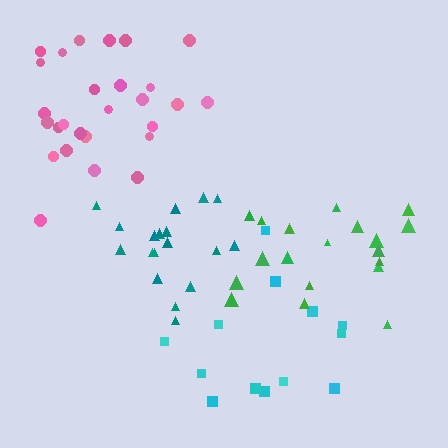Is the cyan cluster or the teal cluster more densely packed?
Teal.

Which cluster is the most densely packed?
Teal.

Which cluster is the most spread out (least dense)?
Cyan.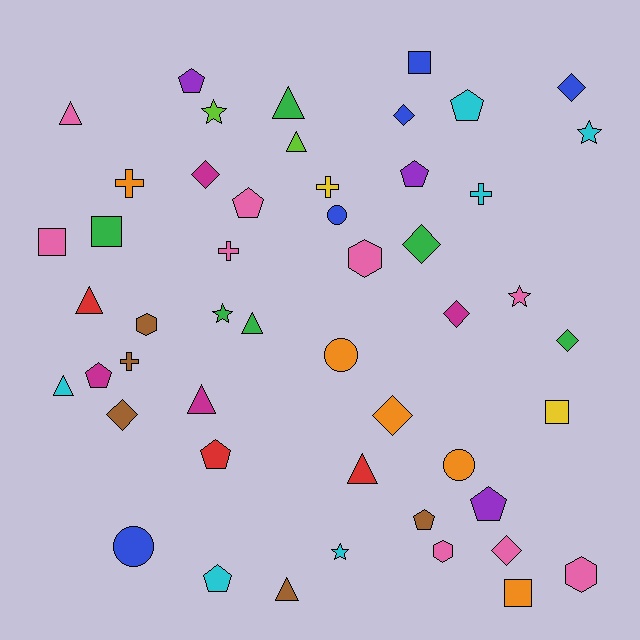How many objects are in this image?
There are 50 objects.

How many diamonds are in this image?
There are 9 diamonds.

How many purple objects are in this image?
There are 3 purple objects.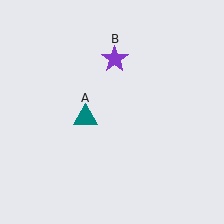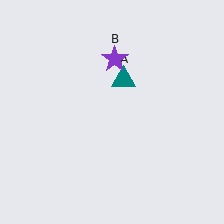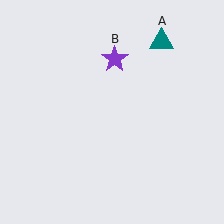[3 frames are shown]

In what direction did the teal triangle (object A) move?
The teal triangle (object A) moved up and to the right.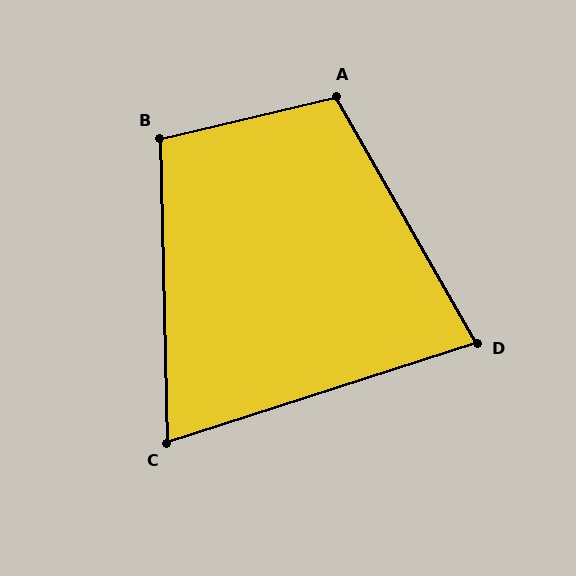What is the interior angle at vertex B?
Approximately 102 degrees (obtuse).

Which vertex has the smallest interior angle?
C, at approximately 73 degrees.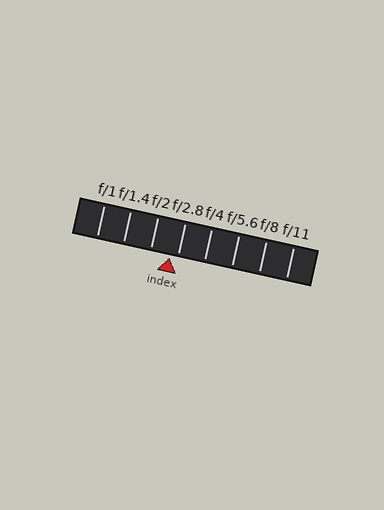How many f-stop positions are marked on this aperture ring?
There are 8 f-stop positions marked.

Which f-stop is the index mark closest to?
The index mark is closest to f/2.8.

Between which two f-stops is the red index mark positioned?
The index mark is between f/2 and f/2.8.